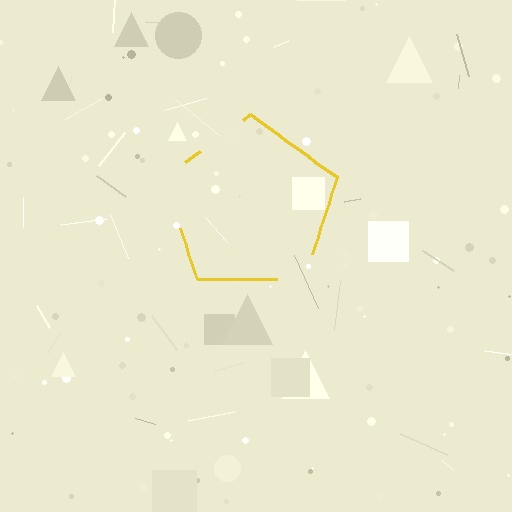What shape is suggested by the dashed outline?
The dashed outline suggests a pentagon.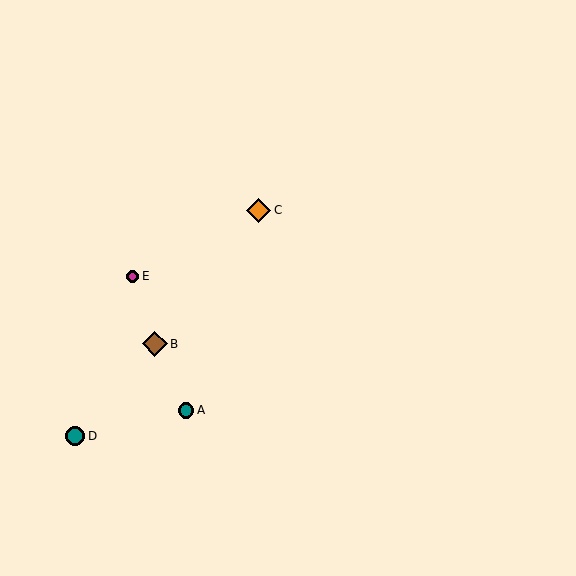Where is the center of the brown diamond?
The center of the brown diamond is at (155, 344).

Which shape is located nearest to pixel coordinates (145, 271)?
The magenta circle (labeled E) at (133, 276) is nearest to that location.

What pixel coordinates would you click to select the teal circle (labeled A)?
Click at (186, 410) to select the teal circle A.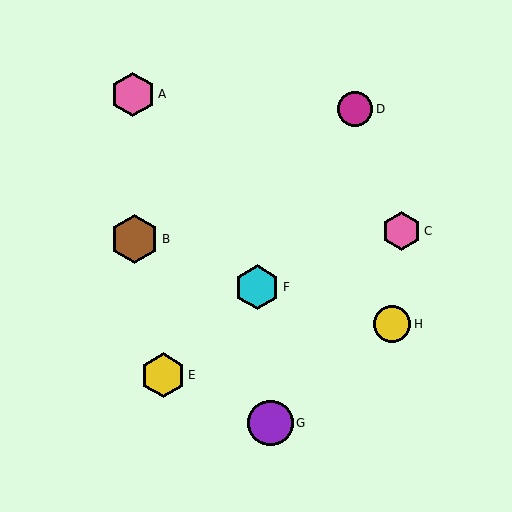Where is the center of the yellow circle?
The center of the yellow circle is at (392, 324).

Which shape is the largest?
The brown hexagon (labeled B) is the largest.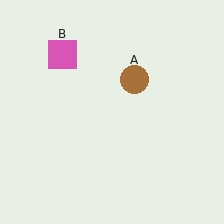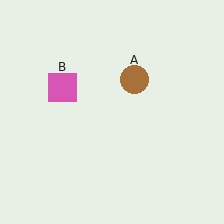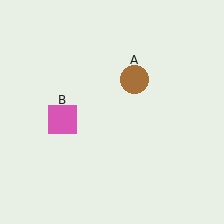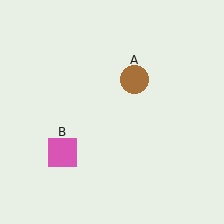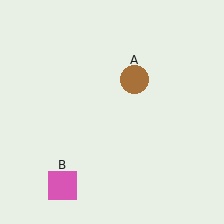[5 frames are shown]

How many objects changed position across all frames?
1 object changed position: pink square (object B).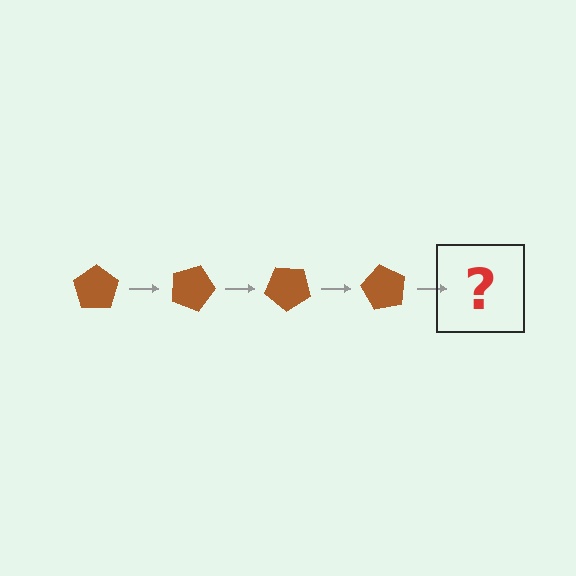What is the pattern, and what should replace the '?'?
The pattern is that the pentagon rotates 20 degrees each step. The '?' should be a brown pentagon rotated 80 degrees.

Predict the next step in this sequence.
The next step is a brown pentagon rotated 80 degrees.